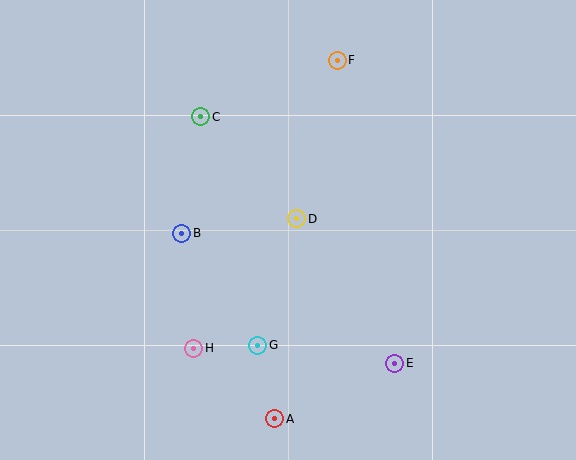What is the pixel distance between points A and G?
The distance between A and G is 75 pixels.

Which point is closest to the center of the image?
Point D at (297, 219) is closest to the center.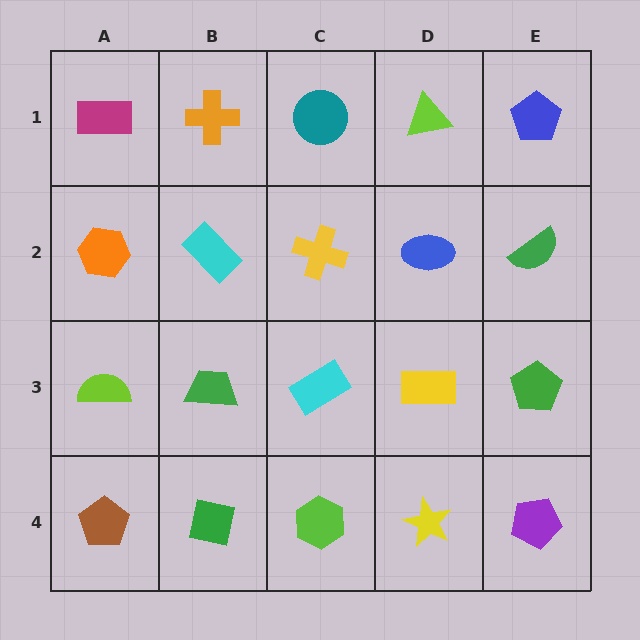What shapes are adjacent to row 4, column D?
A yellow rectangle (row 3, column D), a lime hexagon (row 4, column C), a purple pentagon (row 4, column E).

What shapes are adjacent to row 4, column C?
A cyan rectangle (row 3, column C), a green square (row 4, column B), a yellow star (row 4, column D).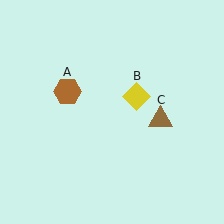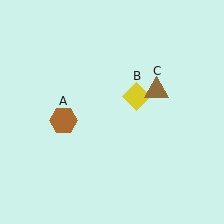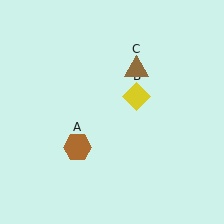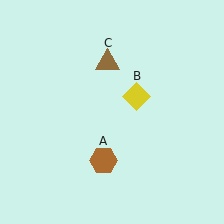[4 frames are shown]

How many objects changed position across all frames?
2 objects changed position: brown hexagon (object A), brown triangle (object C).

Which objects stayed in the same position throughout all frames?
Yellow diamond (object B) remained stationary.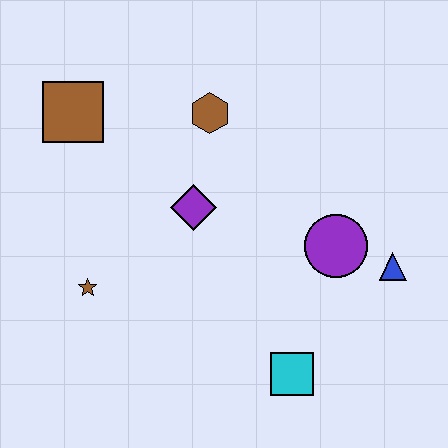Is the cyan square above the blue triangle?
No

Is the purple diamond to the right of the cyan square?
No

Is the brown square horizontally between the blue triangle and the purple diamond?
No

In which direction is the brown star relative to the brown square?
The brown star is below the brown square.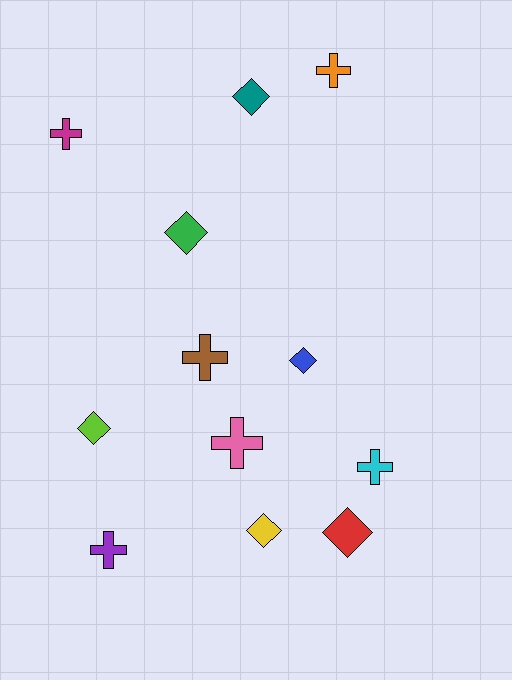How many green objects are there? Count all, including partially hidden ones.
There is 1 green object.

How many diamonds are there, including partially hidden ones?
There are 6 diamonds.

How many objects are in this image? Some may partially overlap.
There are 12 objects.